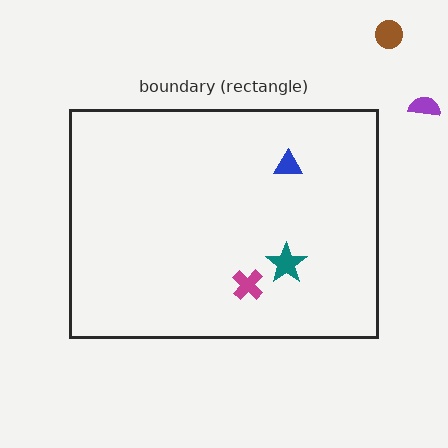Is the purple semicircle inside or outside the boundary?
Outside.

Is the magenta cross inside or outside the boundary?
Inside.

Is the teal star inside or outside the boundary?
Inside.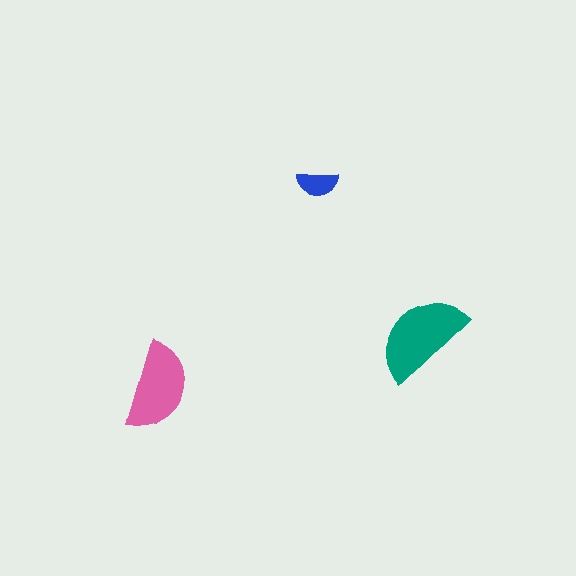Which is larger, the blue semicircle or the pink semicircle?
The pink one.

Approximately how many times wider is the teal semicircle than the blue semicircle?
About 2.5 times wider.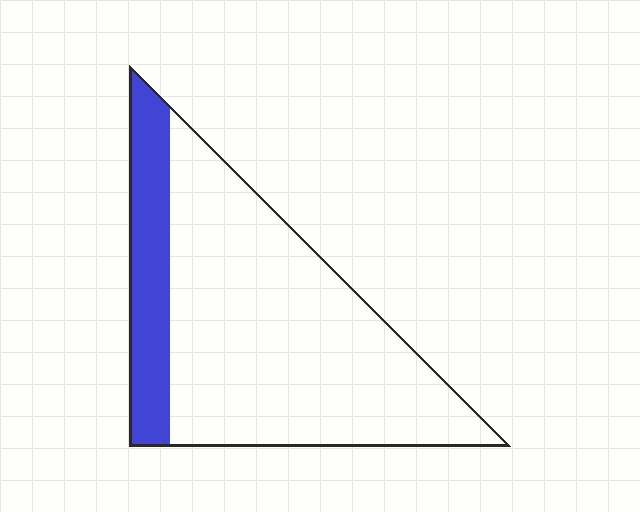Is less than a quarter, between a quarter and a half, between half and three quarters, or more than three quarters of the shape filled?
Less than a quarter.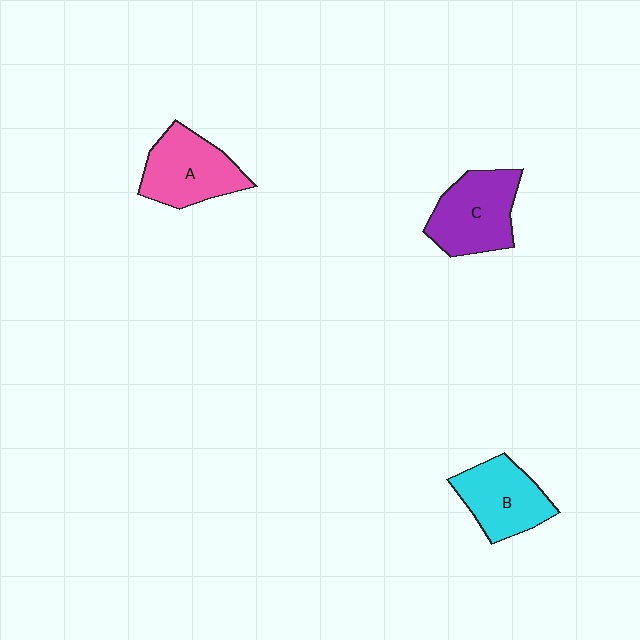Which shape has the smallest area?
Shape B (cyan).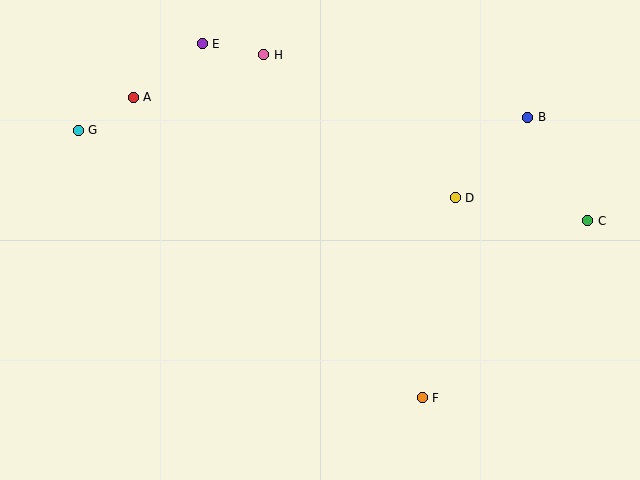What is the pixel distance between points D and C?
The distance between D and C is 135 pixels.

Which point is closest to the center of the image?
Point D at (455, 198) is closest to the center.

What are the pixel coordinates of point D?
Point D is at (455, 198).